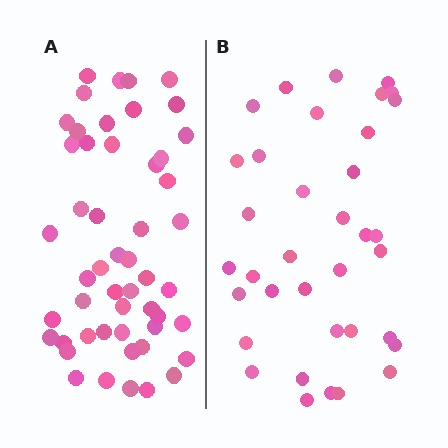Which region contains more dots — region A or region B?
Region A (the left region) has more dots.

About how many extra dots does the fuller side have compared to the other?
Region A has approximately 15 more dots than region B.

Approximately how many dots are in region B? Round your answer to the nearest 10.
About 40 dots. (The exact count is 36, which rounds to 40.)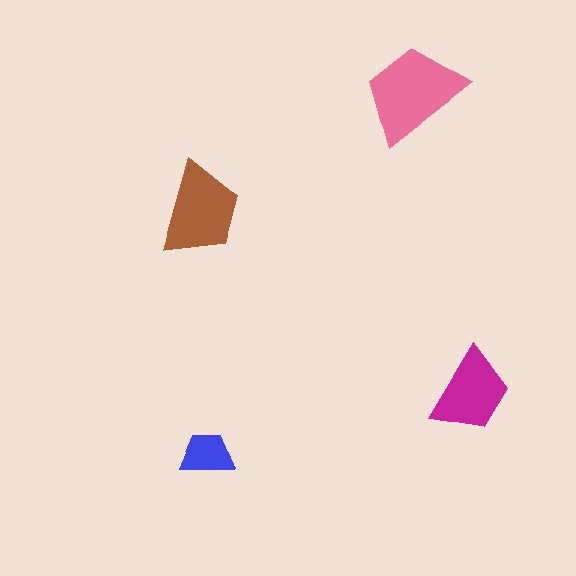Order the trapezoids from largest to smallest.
the pink one, the brown one, the magenta one, the blue one.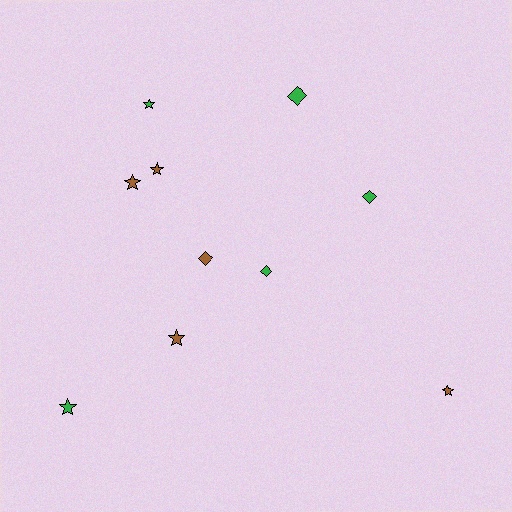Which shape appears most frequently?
Star, with 6 objects.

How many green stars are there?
There are 2 green stars.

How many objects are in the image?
There are 10 objects.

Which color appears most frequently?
Brown, with 5 objects.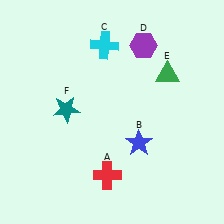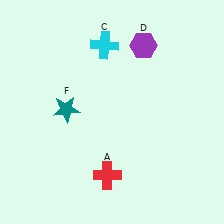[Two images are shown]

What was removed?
The blue star (B), the green triangle (E) were removed in Image 2.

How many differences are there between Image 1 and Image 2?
There are 2 differences between the two images.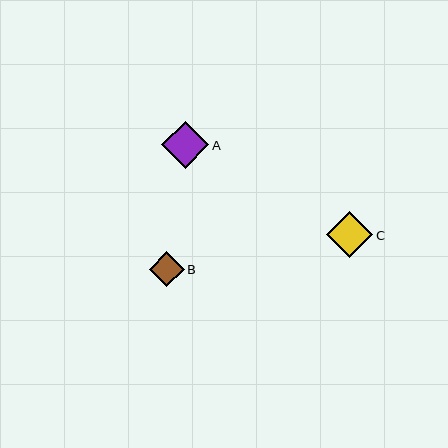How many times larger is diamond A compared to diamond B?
Diamond A is approximately 1.3 times the size of diamond B.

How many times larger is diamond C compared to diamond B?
Diamond C is approximately 1.3 times the size of diamond B.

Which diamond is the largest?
Diamond A is the largest with a size of approximately 47 pixels.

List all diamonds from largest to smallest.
From largest to smallest: A, C, B.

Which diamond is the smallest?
Diamond B is the smallest with a size of approximately 35 pixels.